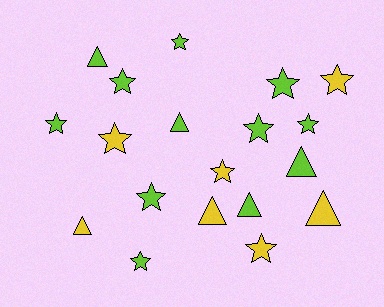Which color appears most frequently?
Lime, with 12 objects.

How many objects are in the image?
There are 19 objects.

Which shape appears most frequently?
Star, with 12 objects.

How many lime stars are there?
There are 8 lime stars.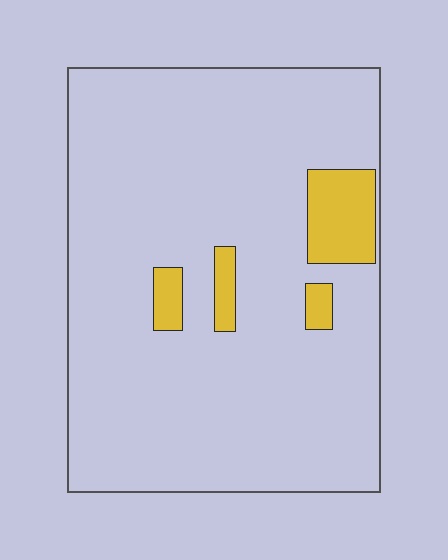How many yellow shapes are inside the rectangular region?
4.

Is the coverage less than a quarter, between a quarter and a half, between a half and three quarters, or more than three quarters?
Less than a quarter.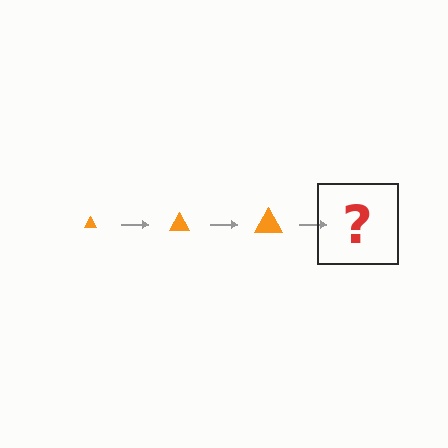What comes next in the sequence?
The next element should be an orange triangle, larger than the previous one.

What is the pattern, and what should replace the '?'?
The pattern is that the triangle gets progressively larger each step. The '?' should be an orange triangle, larger than the previous one.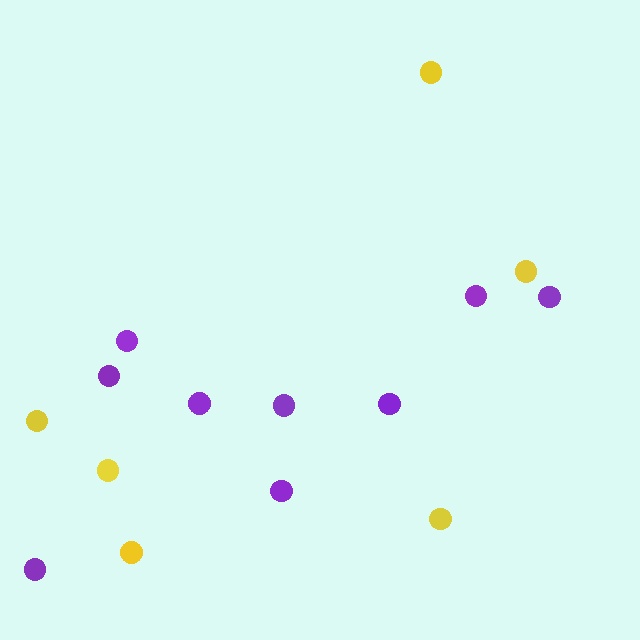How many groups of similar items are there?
There are 2 groups: one group of purple circles (9) and one group of yellow circles (6).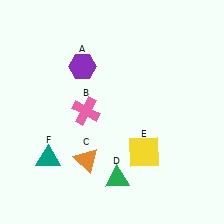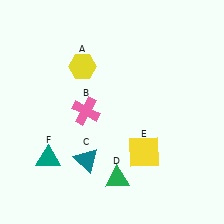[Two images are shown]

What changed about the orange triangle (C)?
In Image 1, C is orange. In Image 2, it changed to teal.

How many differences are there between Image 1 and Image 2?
There are 2 differences between the two images.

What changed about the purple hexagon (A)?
In Image 1, A is purple. In Image 2, it changed to yellow.